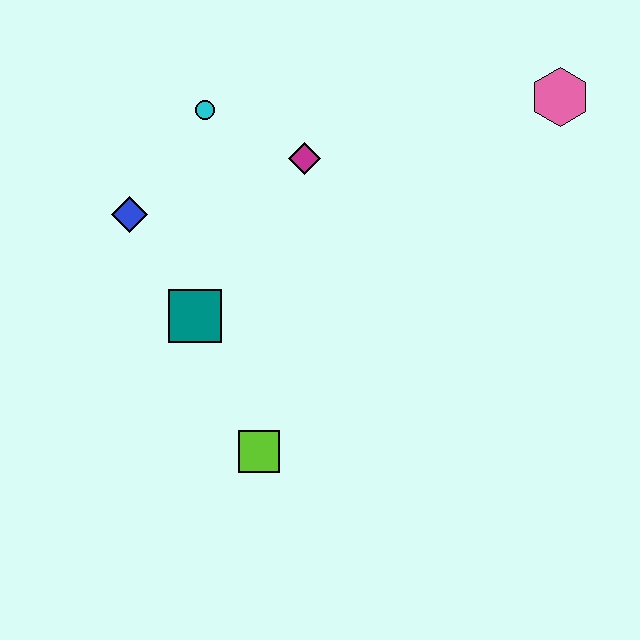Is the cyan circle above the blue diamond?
Yes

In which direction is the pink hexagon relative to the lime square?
The pink hexagon is above the lime square.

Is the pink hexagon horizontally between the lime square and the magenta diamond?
No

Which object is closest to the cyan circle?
The magenta diamond is closest to the cyan circle.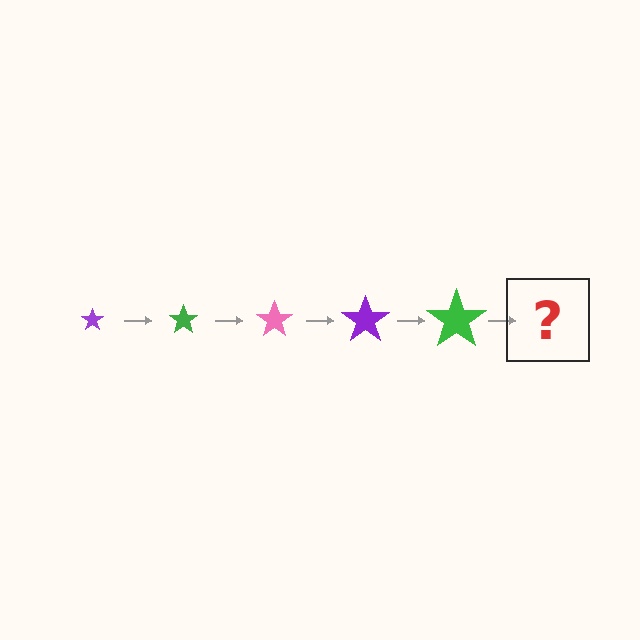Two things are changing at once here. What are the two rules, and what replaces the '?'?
The two rules are that the star grows larger each step and the color cycles through purple, green, and pink. The '?' should be a pink star, larger than the previous one.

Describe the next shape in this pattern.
It should be a pink star, larger than the previous one.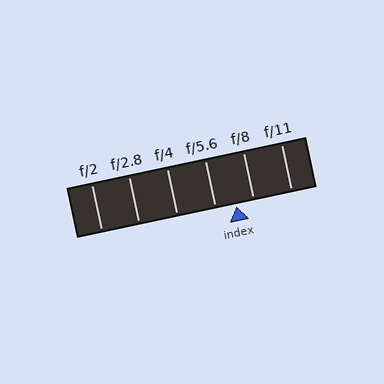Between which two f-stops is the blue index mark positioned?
The index mark is between f/5.6 and f/8.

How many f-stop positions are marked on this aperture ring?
There are 6 f-stop positions marked.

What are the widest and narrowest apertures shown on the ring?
The widest aperture shown is f/2 and the narrowest is f/11.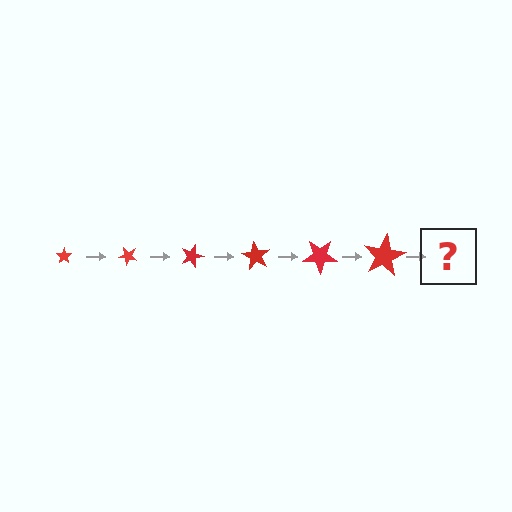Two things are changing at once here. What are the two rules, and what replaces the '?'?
The two rules are that the star grows larger each step and it rotates 45 degrees each step. The '?' should be a star, larger than the previous one and rotated 270 degrees from the start.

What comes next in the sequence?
The next element should be a star, larger than the previous one and rotated 270 degrees from the start.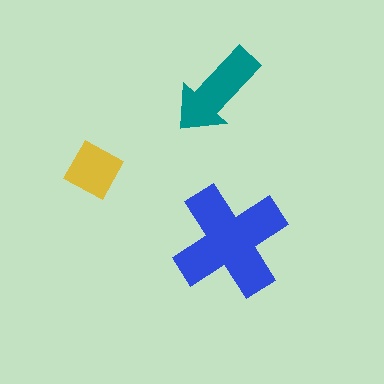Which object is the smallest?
The yellow square.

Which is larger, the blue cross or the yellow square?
The blue cross.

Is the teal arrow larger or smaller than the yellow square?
Larger.